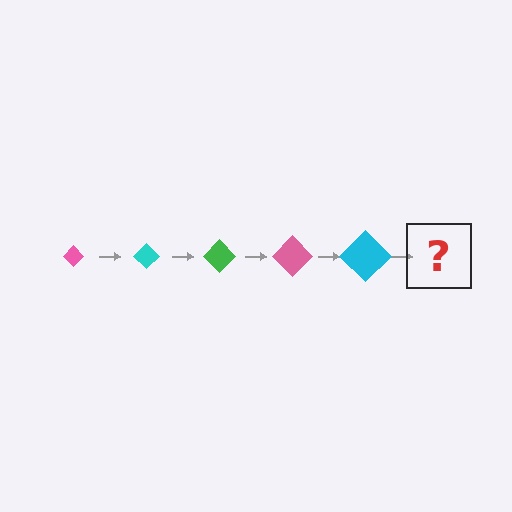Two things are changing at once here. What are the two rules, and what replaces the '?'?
The two rules are that the diamond grows larger each step and the color cycles through pink, cyan, and green. The '?' should be a green diamond, larger than the previous one.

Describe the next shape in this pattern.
It should be a green diamond, larger than the previous one.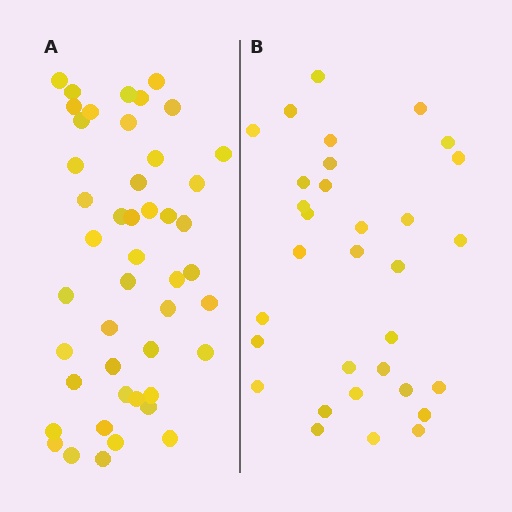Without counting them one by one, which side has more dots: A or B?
Region A (the left region) has more dots.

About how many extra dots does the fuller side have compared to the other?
Region A has approximately 15 more dots than region B.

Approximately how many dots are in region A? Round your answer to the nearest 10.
About 50 dots. (The exact count is 46, which rounds to 50.)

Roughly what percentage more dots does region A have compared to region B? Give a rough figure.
About 45% more.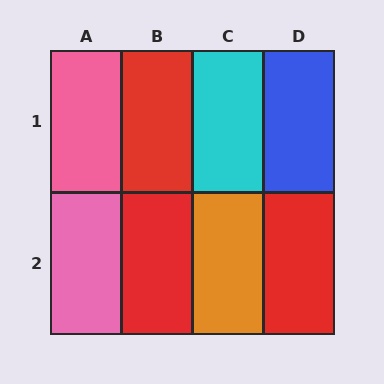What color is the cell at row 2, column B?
Red.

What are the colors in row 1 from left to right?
Pink, red, cyan, blue.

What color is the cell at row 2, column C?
Orange.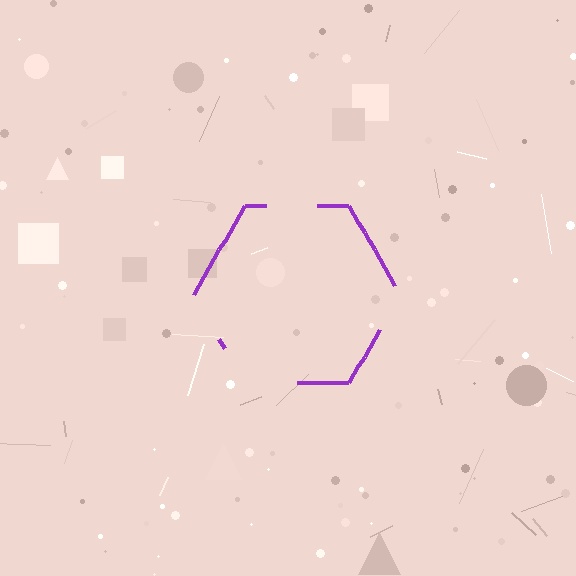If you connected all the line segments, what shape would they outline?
They would outline a hexagon.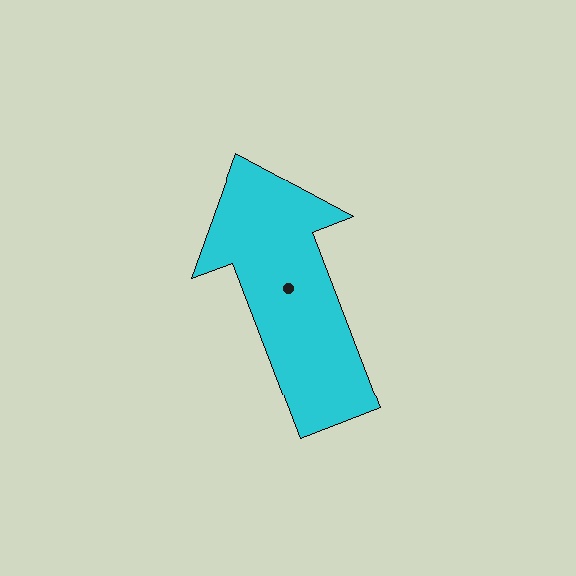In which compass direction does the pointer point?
North.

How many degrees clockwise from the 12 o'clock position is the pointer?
Approximately 339 degrees.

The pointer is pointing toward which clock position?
Roughly 11 o'clock.